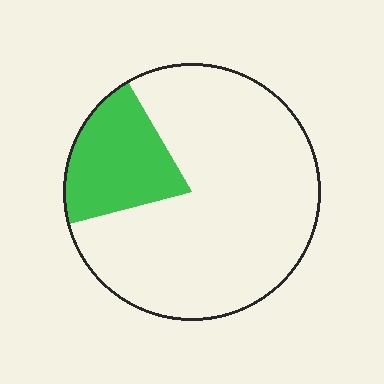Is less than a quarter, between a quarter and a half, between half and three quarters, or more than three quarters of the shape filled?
Less than a quarter.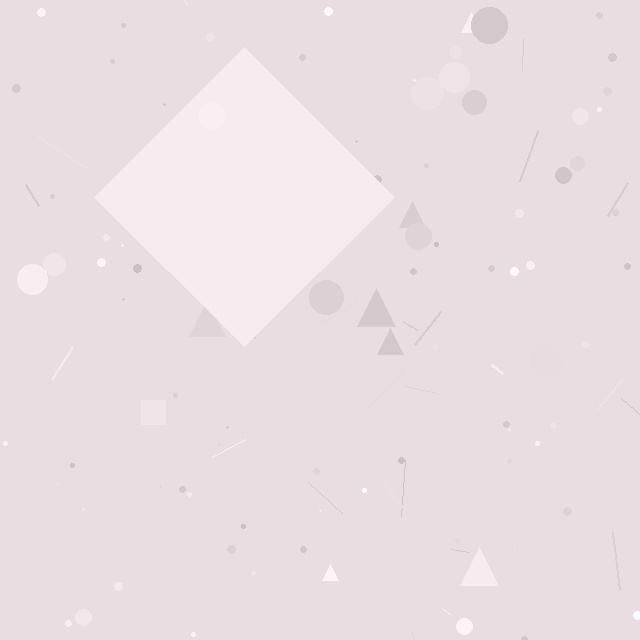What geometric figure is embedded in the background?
A diamond is embedded in the background.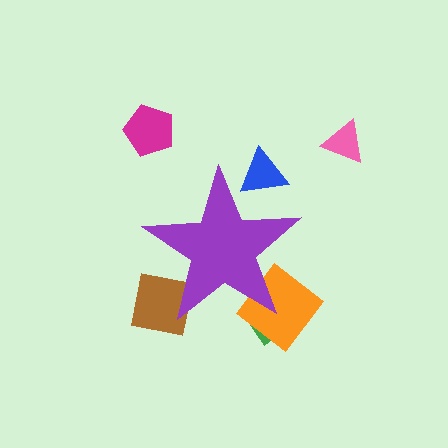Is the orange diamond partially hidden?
Yes, the orange diamond is partially hidden behind the purple star.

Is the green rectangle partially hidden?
Yes, the green rectangle is partially hidden behind the purple star.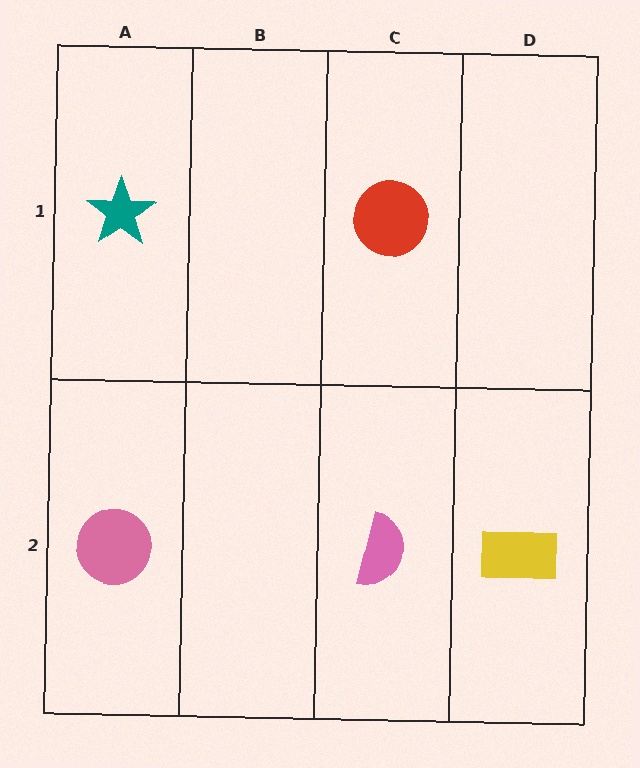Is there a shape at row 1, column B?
No, that cell is empty.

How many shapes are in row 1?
2 shapes.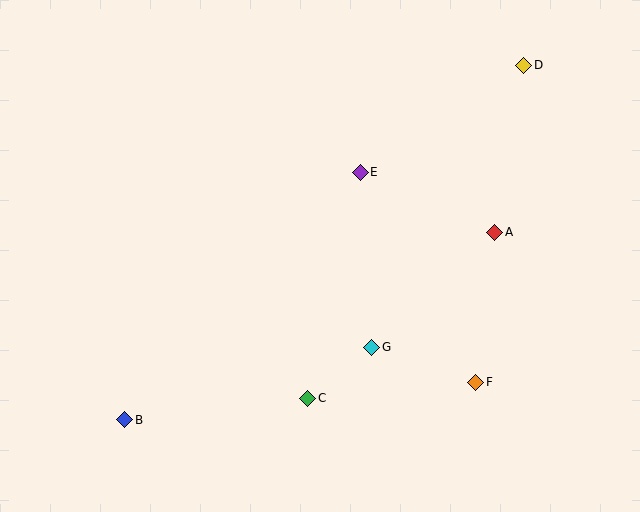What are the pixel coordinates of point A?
Point A is at (495, 232).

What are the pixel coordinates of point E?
Point E is at (360, 172).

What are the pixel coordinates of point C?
Point C is at (308, 398).